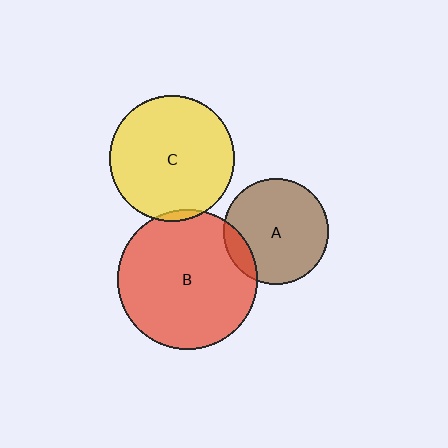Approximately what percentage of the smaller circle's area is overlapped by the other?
Approximately 10%.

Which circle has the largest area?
Circle B (red).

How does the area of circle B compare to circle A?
Approximately 1.8 times.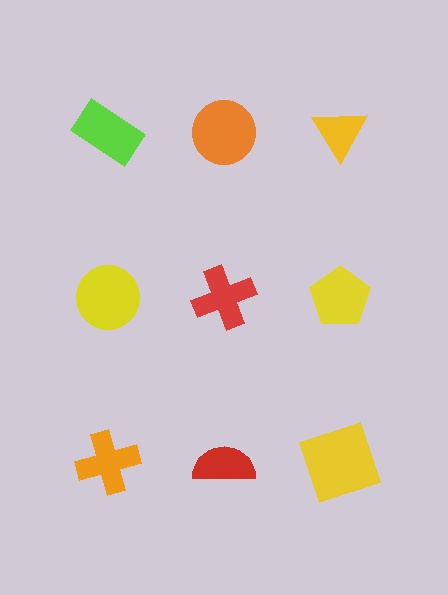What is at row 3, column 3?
A yellow square.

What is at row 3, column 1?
An orange cross.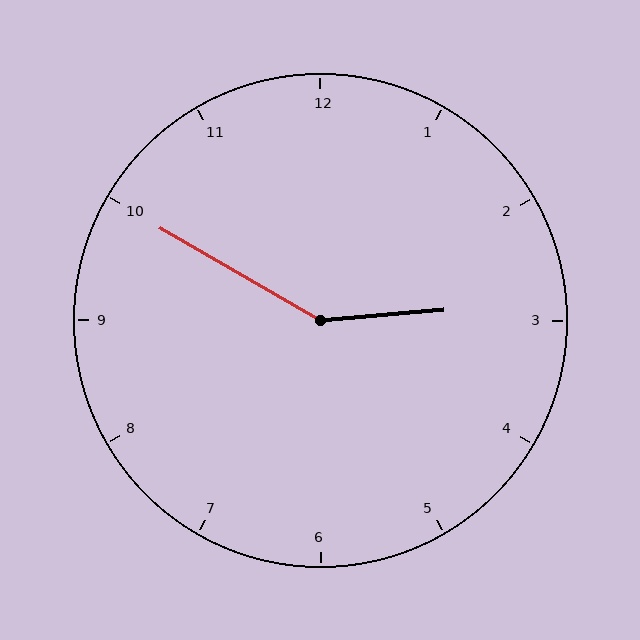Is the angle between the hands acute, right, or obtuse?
It is obtuse.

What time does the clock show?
2:50.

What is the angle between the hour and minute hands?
Approximately 145 degrees.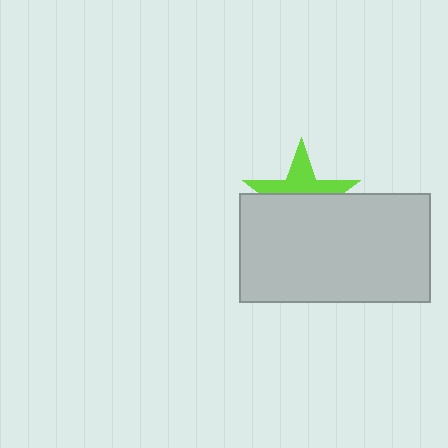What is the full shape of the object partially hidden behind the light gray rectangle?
The partially hidden object is a lime star.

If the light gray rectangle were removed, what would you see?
You would see the complete lime star.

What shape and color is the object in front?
The object in front is a light gray rectangle.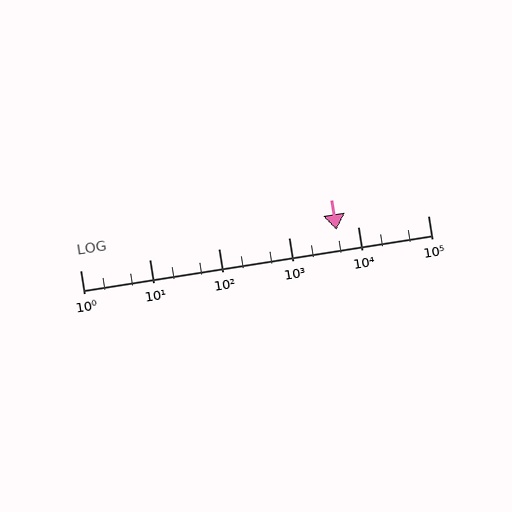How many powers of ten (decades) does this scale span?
The scale spans 5 decades, from 1 to 100000.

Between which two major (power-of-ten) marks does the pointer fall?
The pointer is between 1000 and 10000.